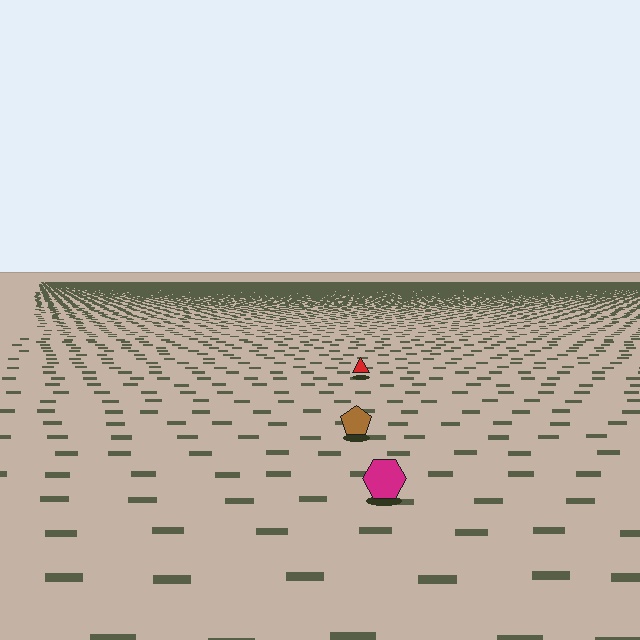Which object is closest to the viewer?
The magenta hexagon is closest. The texture marks near it are larger and more spread out.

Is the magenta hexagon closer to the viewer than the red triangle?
Yes. The magenta hexagon is closer — you can tell from the texture gradient: the ground texture is coarser near it.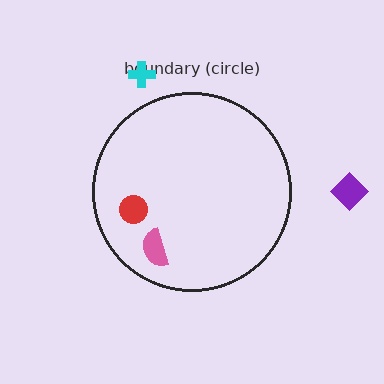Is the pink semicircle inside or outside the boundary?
Inside.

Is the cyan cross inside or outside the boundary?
Outside.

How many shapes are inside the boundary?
2 inside, 2 outside.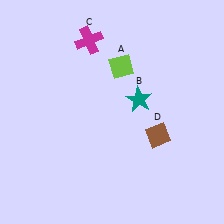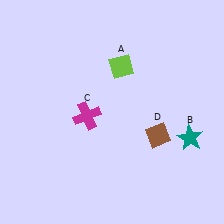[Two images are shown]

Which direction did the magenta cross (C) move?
The magenta cross (C) moved down.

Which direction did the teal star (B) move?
The teal star (B) moved right.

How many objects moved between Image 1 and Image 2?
2 objects moved between the two images.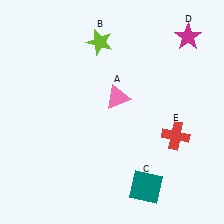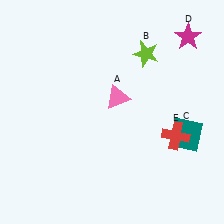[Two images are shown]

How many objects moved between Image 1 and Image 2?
2 objects moved between the two images.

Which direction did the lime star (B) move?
The lime star (B) moved right.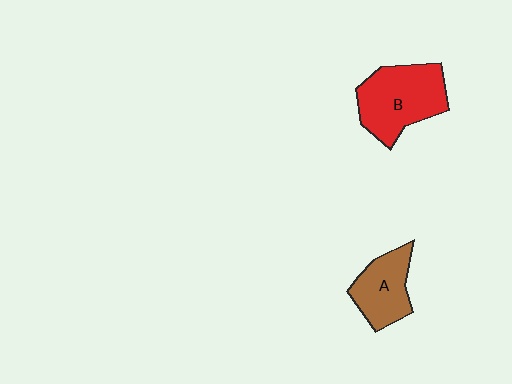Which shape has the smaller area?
Shape A (brown).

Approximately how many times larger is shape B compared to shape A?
Approximately 1.5 times.